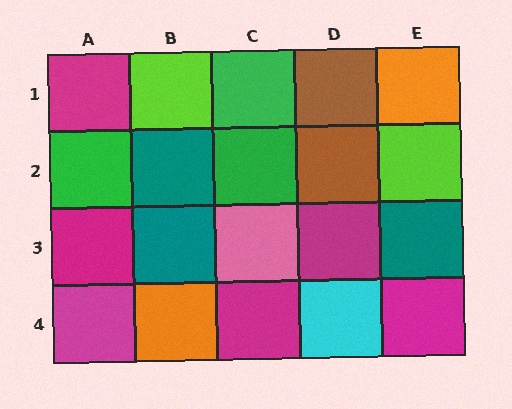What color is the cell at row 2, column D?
Brown.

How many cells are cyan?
1 cell is cyan.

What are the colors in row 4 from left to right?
Magenta, orange, magenta, cyan, magenta.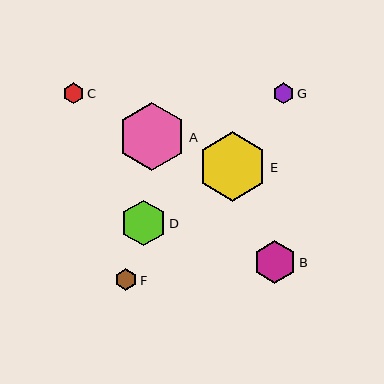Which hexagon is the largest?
Hexagon E is the largest with a size of approximately 69 pixels.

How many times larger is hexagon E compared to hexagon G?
Hexagon E is approximately 3.3 times the size of hexagon G.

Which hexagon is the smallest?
Hexagon C is the smallest with a size of approximately 20 pixels.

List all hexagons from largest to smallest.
From largest to smallest: E, A, D, B, F, G, C.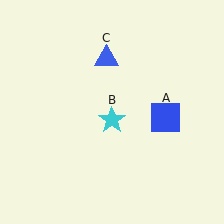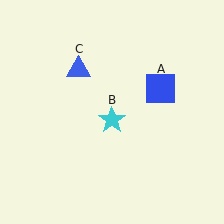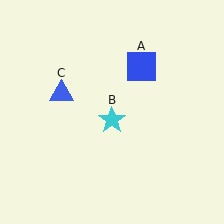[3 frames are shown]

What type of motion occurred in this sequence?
The blue square (object A), blue triangle (object C) rotated counterclockwise around the center of the scene.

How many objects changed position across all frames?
2 objects changed position: blue square (object A), blue triangle (object C).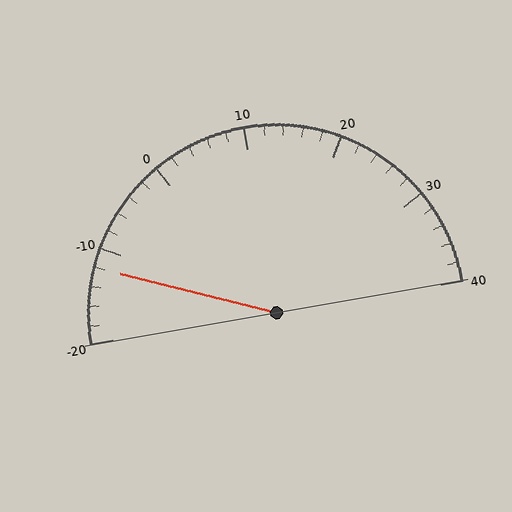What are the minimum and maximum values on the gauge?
The gauge ranges from -20 to 40.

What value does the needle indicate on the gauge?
The needle indicates approximately -12.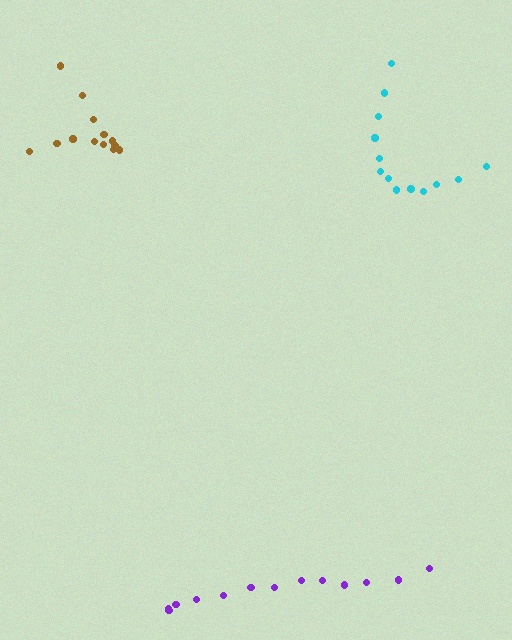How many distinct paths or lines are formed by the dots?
There are 3 distinct paths.